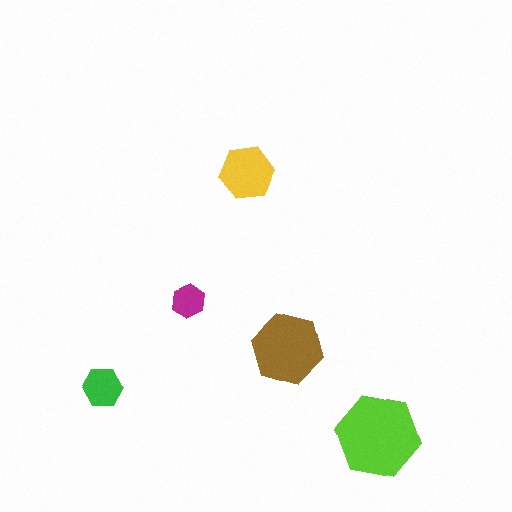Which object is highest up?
The yellow hexagon is topmost.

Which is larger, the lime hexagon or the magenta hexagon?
The lime one.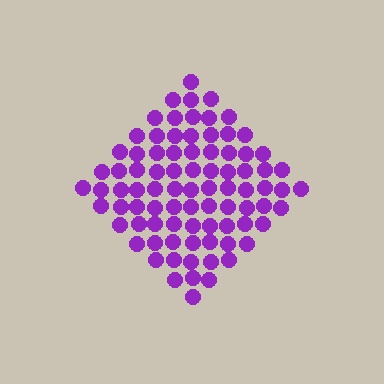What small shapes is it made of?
It is made of small circles.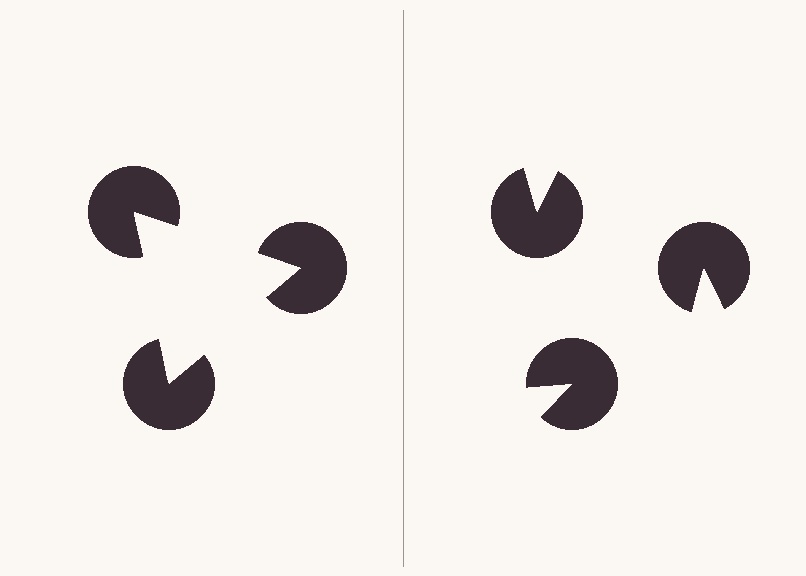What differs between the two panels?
The pac-man discs are positioned identically on both sides; only the wedge orientations differ. On the left they align to a triangle; on the right they are misaligned.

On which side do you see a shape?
An illusory triangle appears on the left side. On the right side the wedge cuts are rotated, so no coherent shape forms.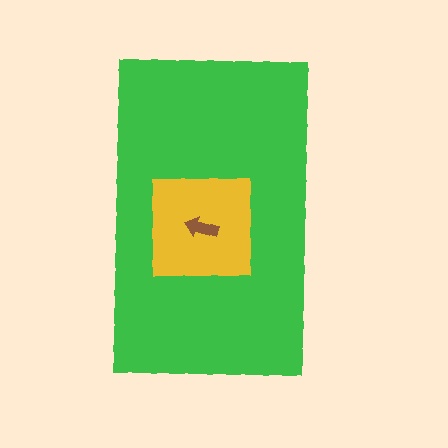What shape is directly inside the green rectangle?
The yellow square.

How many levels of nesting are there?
3.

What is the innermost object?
The brown arrow.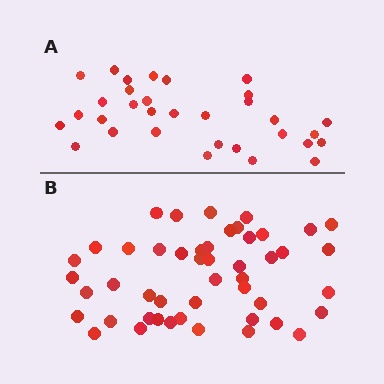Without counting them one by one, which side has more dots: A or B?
Region B (the bottom region) has more dots.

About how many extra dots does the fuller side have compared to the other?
Region B has approximately 15 more dots than region A.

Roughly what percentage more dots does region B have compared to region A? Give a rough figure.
About 50% more.